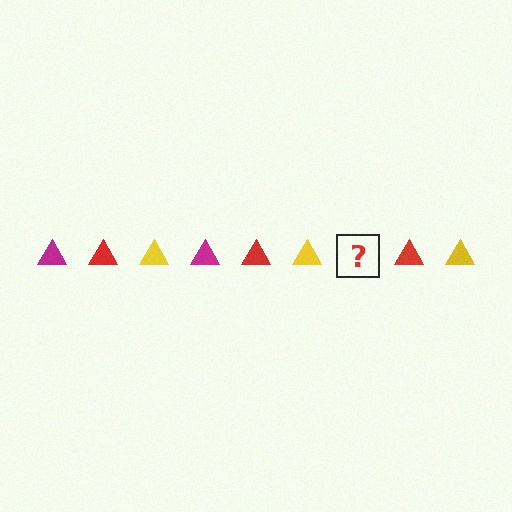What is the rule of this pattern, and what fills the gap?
The rule is that the pattern cycles through magenta, red, yellow triangles. The gap should be filled with a magenta triangle.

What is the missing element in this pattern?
The missing element is a magenta triangle.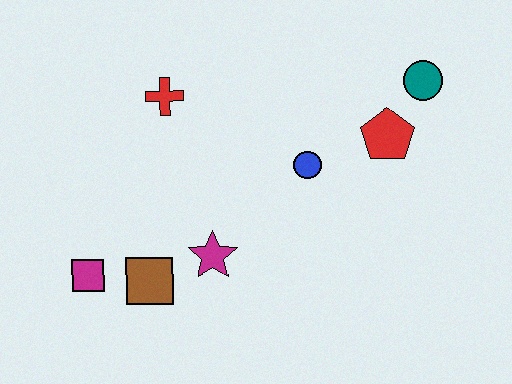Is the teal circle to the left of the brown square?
No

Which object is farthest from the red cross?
The teal circle is farthest from the red cross.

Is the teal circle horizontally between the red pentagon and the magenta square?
No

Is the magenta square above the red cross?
No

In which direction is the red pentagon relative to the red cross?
The red pentagon is to the right of the red cross.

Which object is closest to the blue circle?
The red pentagon is closest to the blue circle.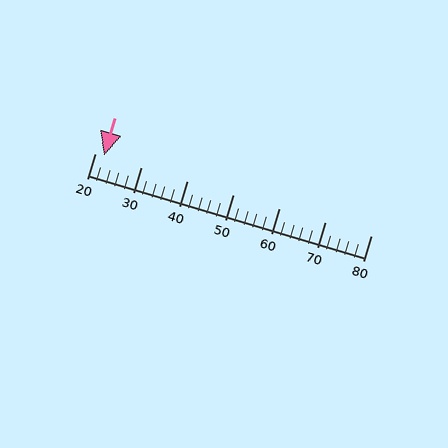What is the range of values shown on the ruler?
The ruler shows values from 20 to 80.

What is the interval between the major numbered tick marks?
The major tick marks are spaced 10 units apart.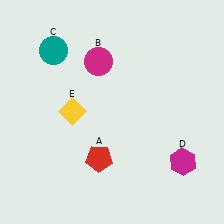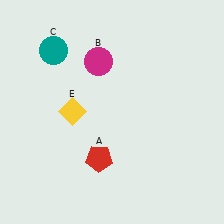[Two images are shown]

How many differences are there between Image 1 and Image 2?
There is 1 difference between the two images.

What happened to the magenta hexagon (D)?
The magenta hexagon (D) was removed in Image 2. It was in the bottom-right area of Image 1.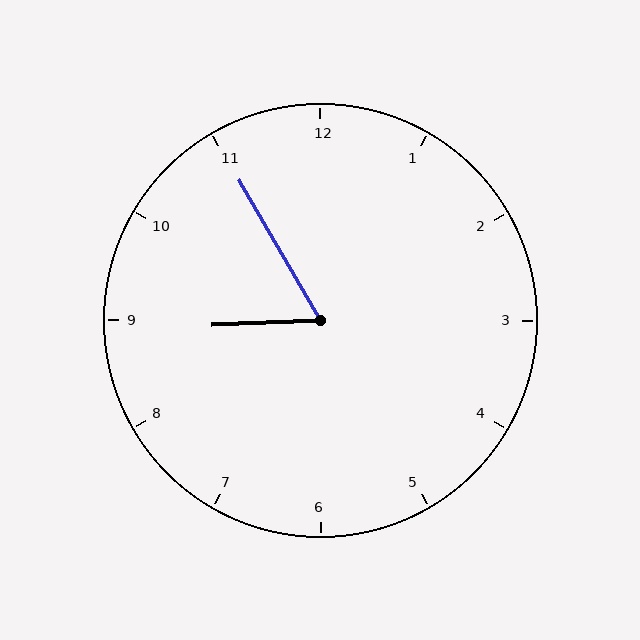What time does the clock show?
8:55.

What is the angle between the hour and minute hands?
Approximately 62 degrees.